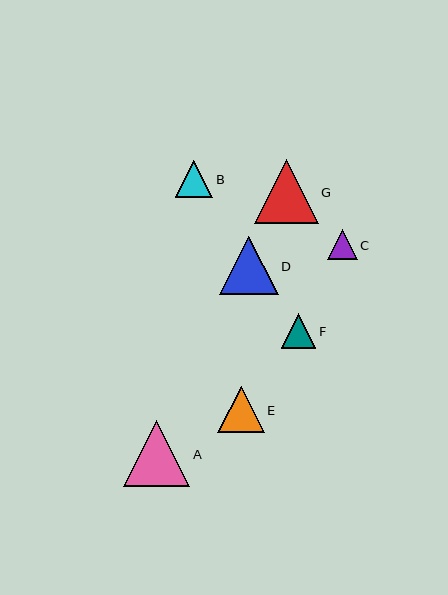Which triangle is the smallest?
Triangle C is the smallest with a size of approximately 30 pixels.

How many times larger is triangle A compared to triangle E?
Triangle A is approximately 1.4 times the size of triangle E.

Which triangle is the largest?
Triangle A is the largest with a size of approximately 66 pixels.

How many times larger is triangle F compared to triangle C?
Triangle F is approximately 1.2 times the size of triangle C.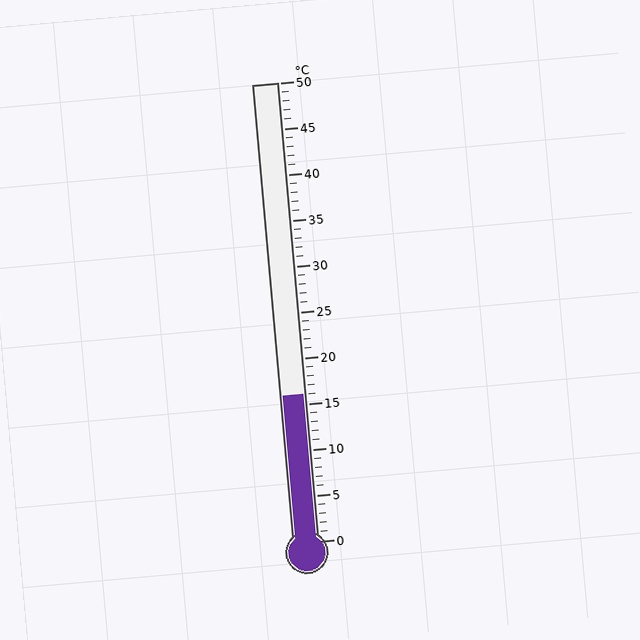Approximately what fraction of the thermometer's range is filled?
The thermometer is filled to approximately 30% of its range.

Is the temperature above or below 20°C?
The temperature is below 20°C.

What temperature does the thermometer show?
The thermometer shows approximately 16°C.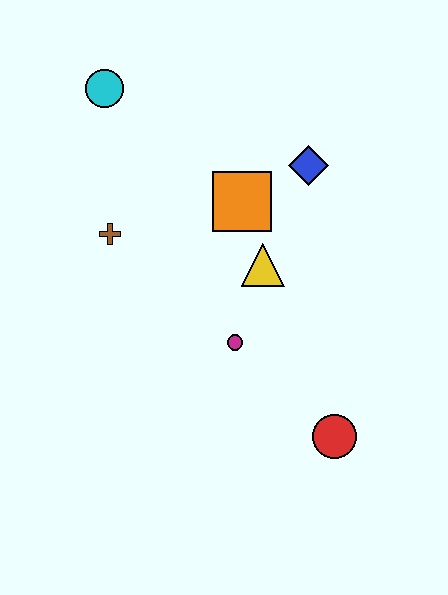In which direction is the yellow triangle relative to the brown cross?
The yellow triangle is to the right of the brown cross.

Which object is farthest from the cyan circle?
The red circle is farthest from the cyan circle.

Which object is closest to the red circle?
The magenta circle is closest to the red circle.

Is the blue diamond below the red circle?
No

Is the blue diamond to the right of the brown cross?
Yes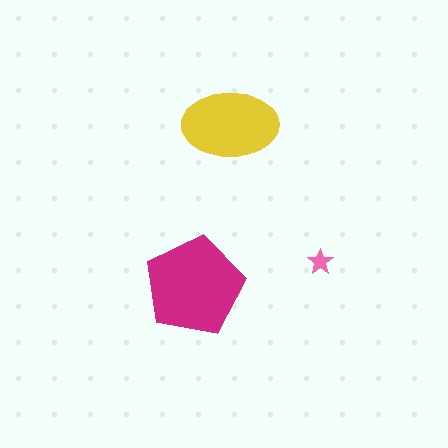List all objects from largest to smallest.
The magenta pentagon, the yellow ellipse, the pink star.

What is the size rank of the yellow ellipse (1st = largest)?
2nd.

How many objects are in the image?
There are 3 objects in the image.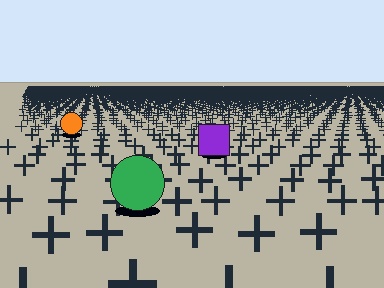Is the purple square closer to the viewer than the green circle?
No. The green circle is closer — you can tell from the texture gradient: the ground texture is coarser near it.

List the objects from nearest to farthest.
From nearest to farthest: the green circle, the purple square, the orange circle.